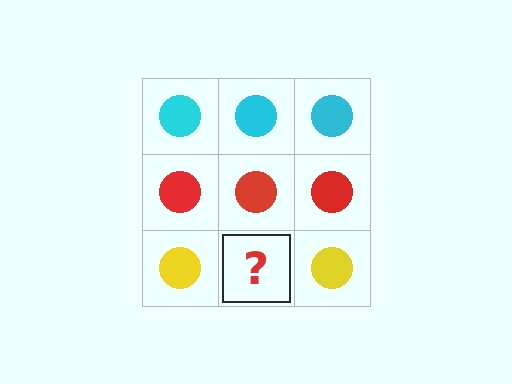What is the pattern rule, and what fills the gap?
The rule is that each row has a consistent color. The gap should be filled with a yellow circle.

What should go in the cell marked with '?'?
The missing cell should contain a yellow circle.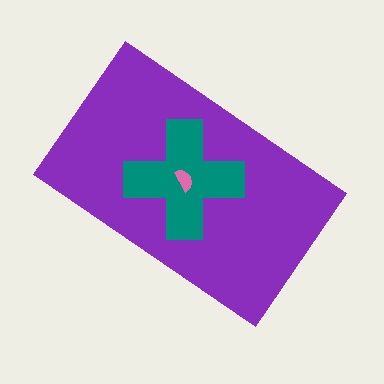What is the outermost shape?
The purple rectangle.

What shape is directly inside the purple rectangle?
The teal cross.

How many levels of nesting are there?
3.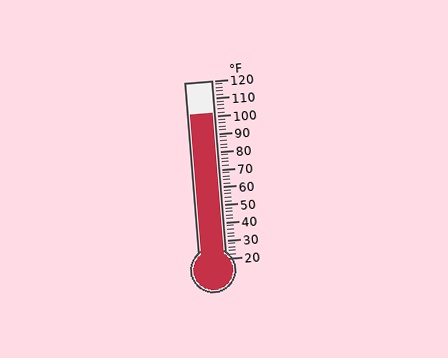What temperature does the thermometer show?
The thermometer shows approximately 102°F.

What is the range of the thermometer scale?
The thermometer scale ranges from 20°F to 120°F.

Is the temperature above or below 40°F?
The temperature is above 40°F.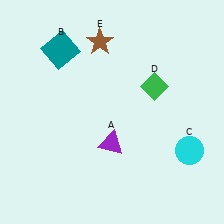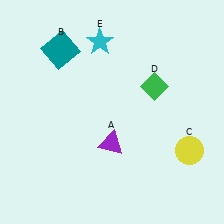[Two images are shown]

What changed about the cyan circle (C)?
In Image 1, C is cyan. In Image 2, it changed to yellow.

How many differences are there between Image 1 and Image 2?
There are 2 differences between the two images.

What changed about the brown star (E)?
In Image 1, E is brown. In Image 2, it changed to cyan.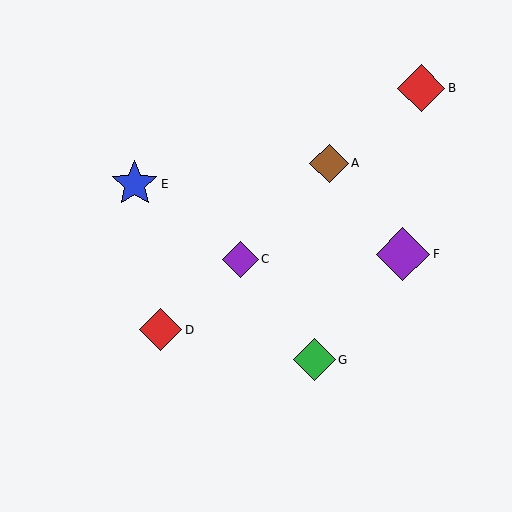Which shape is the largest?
The purple diamond (labeled F) is the largest.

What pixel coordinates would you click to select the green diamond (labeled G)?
Click at (314, 360) to select the green diamond G.